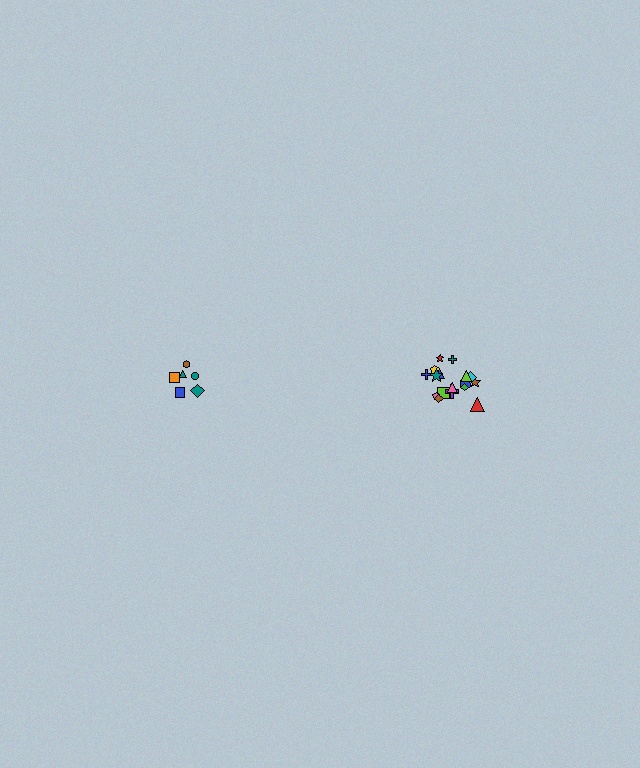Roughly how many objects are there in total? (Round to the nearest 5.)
Roughly 25 objects in total.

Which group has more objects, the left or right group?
The right group.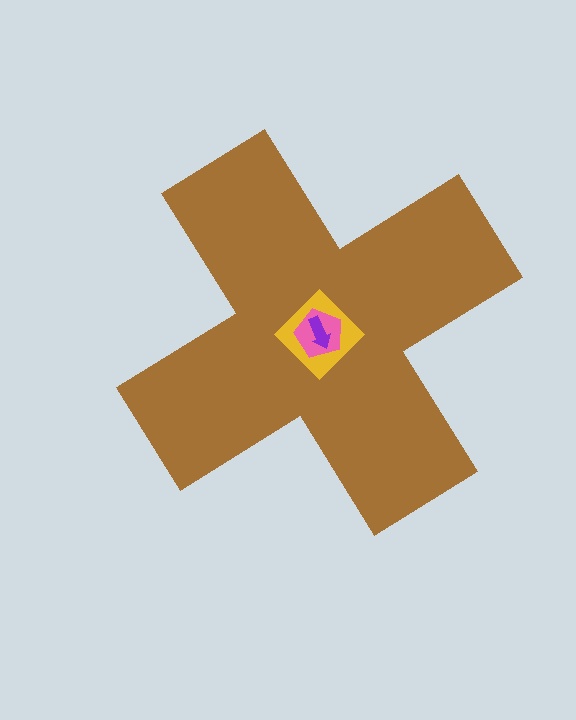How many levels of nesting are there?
4.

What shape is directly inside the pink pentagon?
The purple arrow.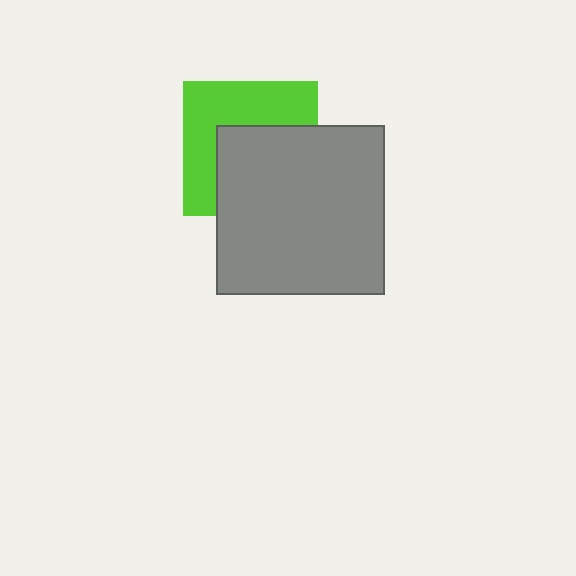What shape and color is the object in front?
The object in front is a gray square.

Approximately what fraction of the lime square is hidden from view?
Roughly 51% of the lime square is hidden behind the gray square.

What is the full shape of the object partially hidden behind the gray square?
The partially hidden object is a lime square.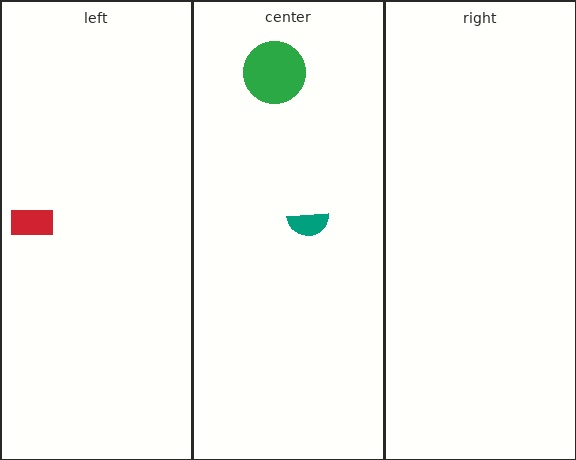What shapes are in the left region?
The red rectangle.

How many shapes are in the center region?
2.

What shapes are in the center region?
The teal semicircle, the green circle.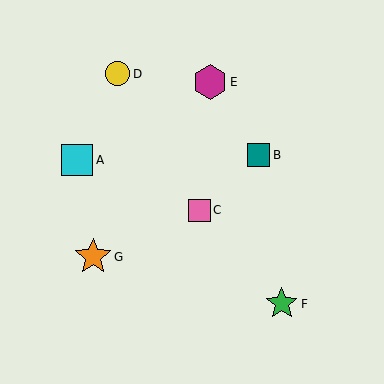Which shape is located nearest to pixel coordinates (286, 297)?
The green star (labeled F) at (282, 304) is nearest to that location.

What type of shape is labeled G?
Shape G is an orange star.